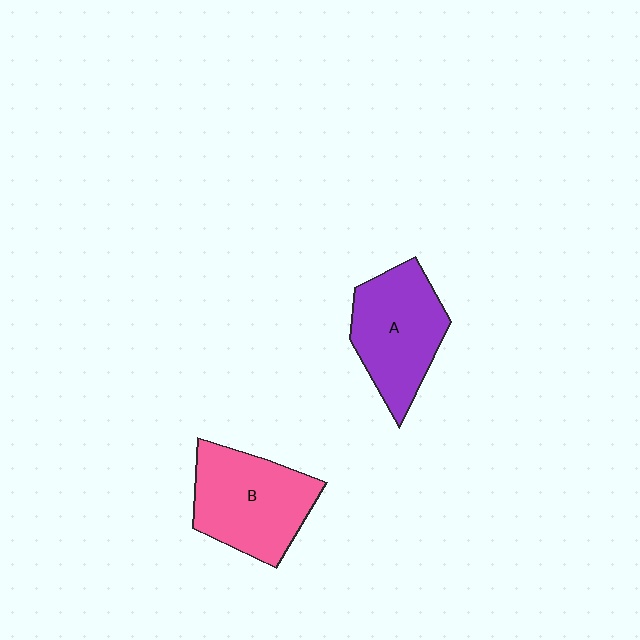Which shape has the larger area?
Shape B (pink).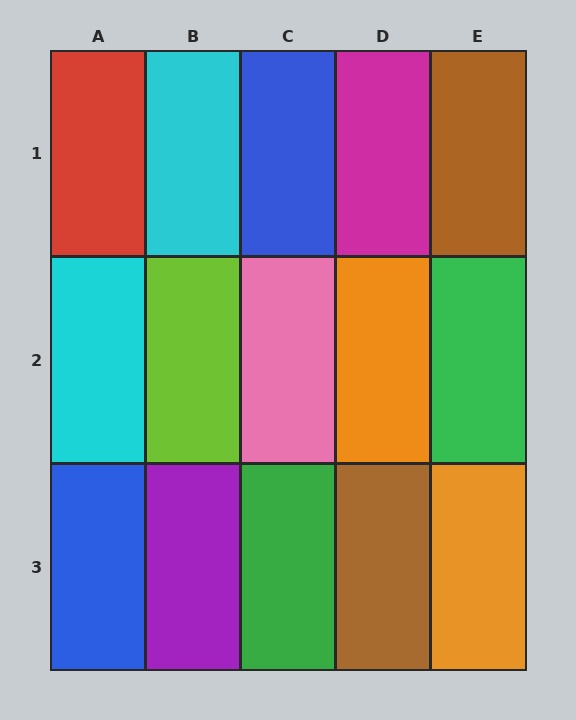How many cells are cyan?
2 cells are cyan.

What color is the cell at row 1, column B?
Cyan.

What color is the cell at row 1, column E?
Brown.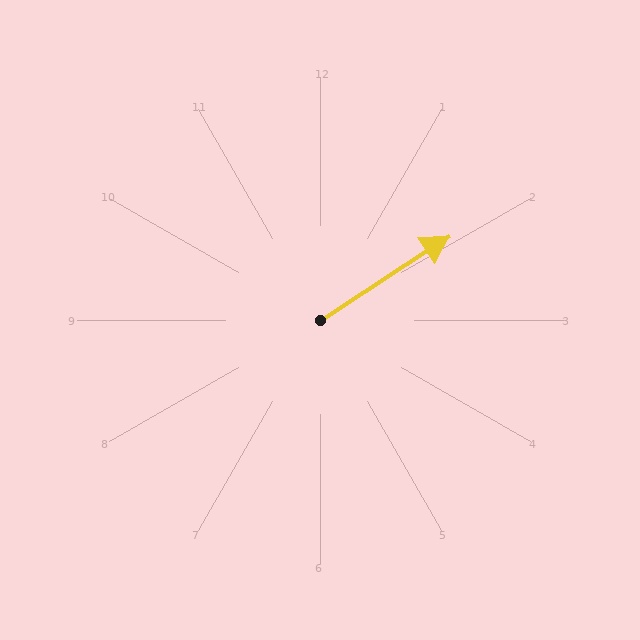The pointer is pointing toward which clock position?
Roughly 2 o'clock.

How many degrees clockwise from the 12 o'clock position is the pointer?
Approximately 57 degrees.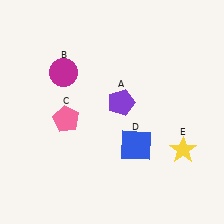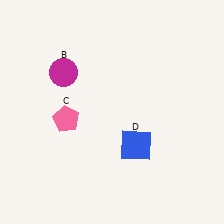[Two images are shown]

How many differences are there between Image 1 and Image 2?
There are 2 differences between the two images.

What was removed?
The purple pentagon (A), the yellow star (E) were removed in Image 2.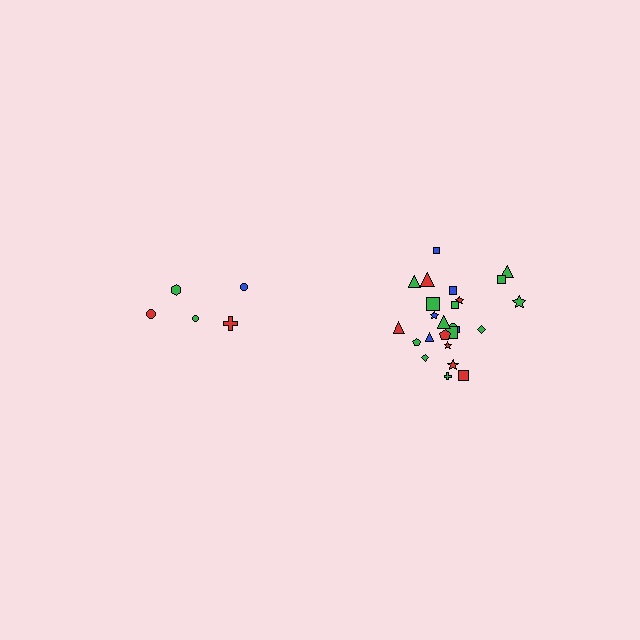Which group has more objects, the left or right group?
The right group.